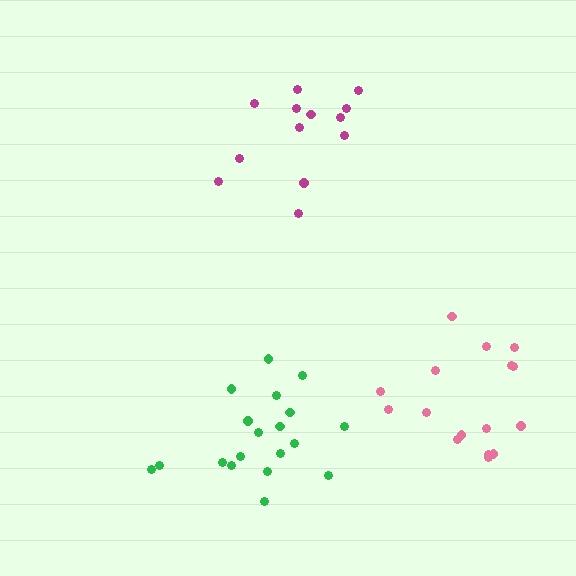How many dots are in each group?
Group 1: 13 dots, Group 2: 16 dots, Group 3: 19 dots (48 total).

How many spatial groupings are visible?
There are 3 spatial groupings.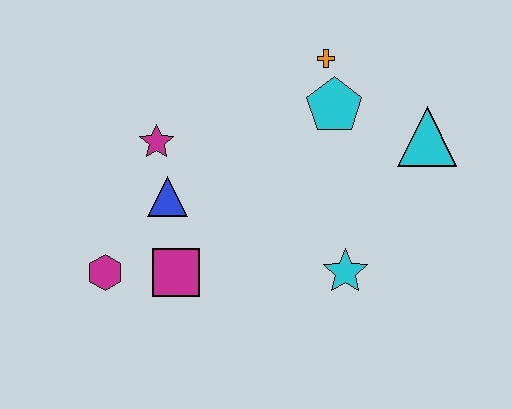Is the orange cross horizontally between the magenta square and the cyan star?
Yes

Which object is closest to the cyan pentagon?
The orange cross is closest to the cyan pentagon.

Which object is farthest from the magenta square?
The cyan triangle is farthest from the magenta square.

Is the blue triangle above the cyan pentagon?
No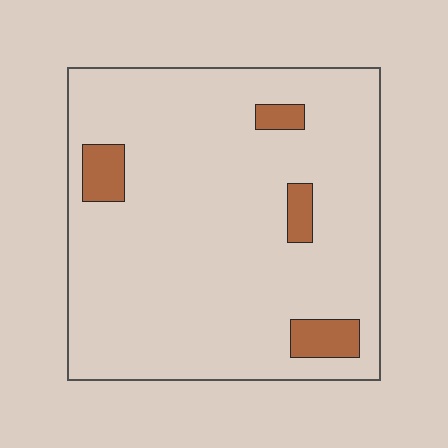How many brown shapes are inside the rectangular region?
4.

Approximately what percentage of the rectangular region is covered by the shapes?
Approximately 10%.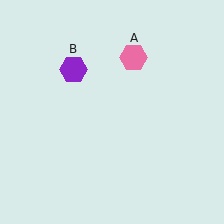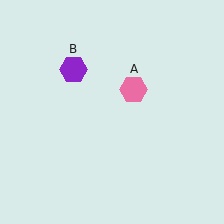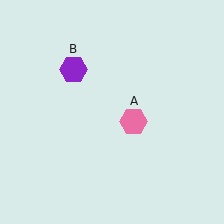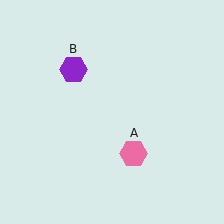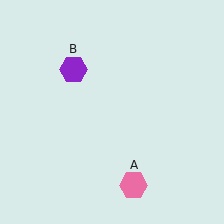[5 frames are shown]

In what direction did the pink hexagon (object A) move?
The pink hexagon (object A) moved down.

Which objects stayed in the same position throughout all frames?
Purple hexagon (object B) remained stationary.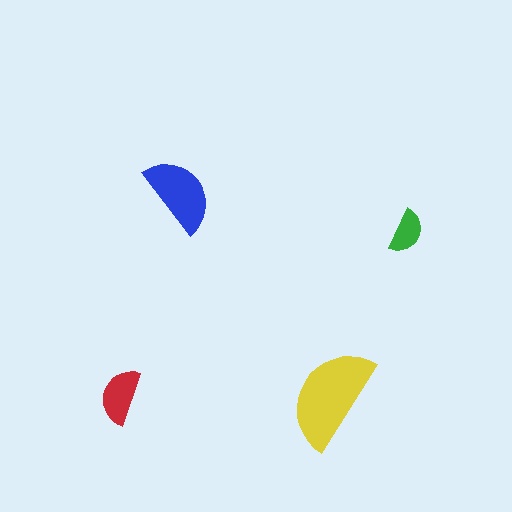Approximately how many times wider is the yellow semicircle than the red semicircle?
About 2 times wider.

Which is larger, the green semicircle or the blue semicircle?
The blue one.